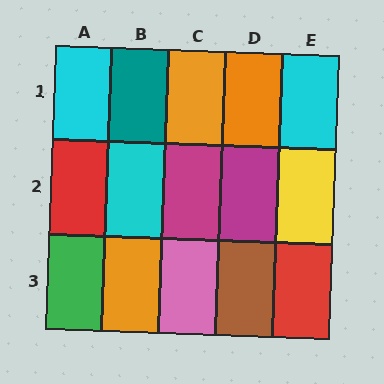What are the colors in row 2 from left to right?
Red, cyan, magenta, magenta, yellow.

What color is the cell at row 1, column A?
Cyan.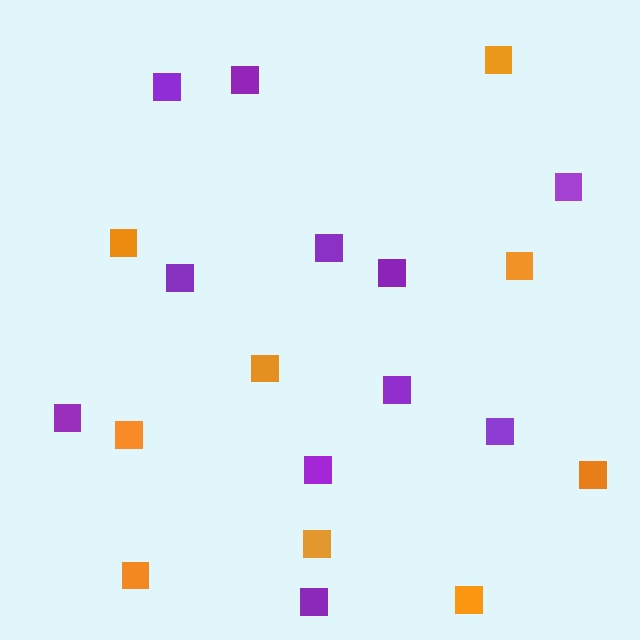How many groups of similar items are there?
There are 2 groups: one group of orange squares (9) and one group of purple squares (11).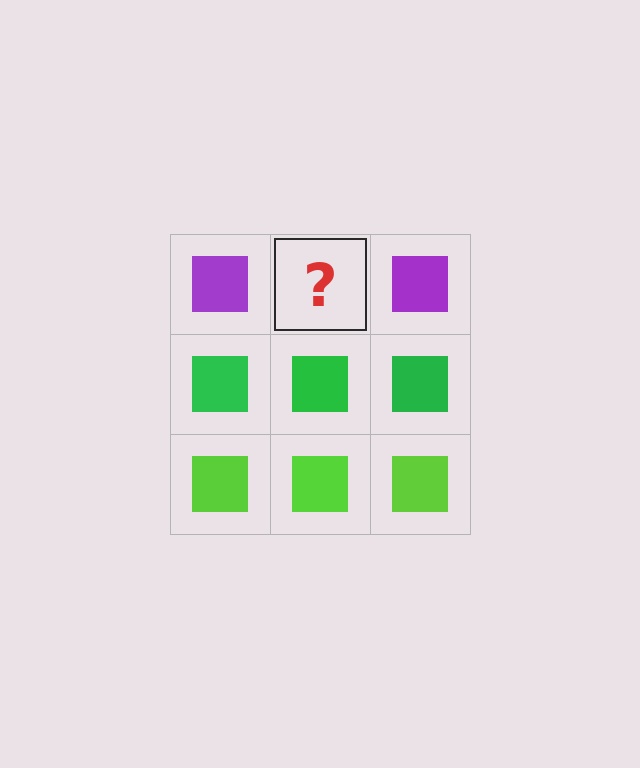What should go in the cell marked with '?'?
The missing cell should contain a purple square.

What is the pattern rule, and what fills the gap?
The rule is that each row has a consistent color. The gap should be filled with a purple square.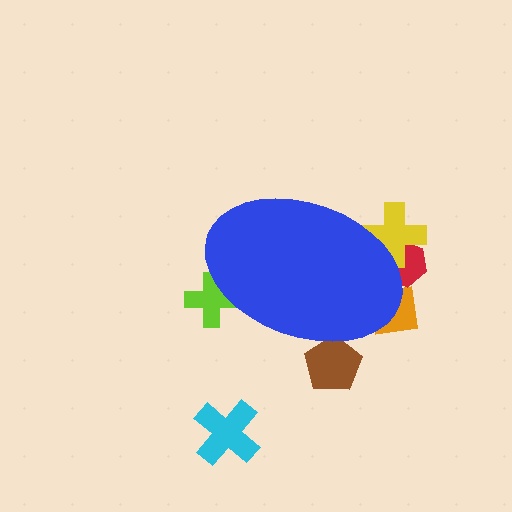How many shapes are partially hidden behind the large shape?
5 shapes are partially hidden.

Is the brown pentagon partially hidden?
Yes, the brown pentagon is partially hidden behind the blue ellipse.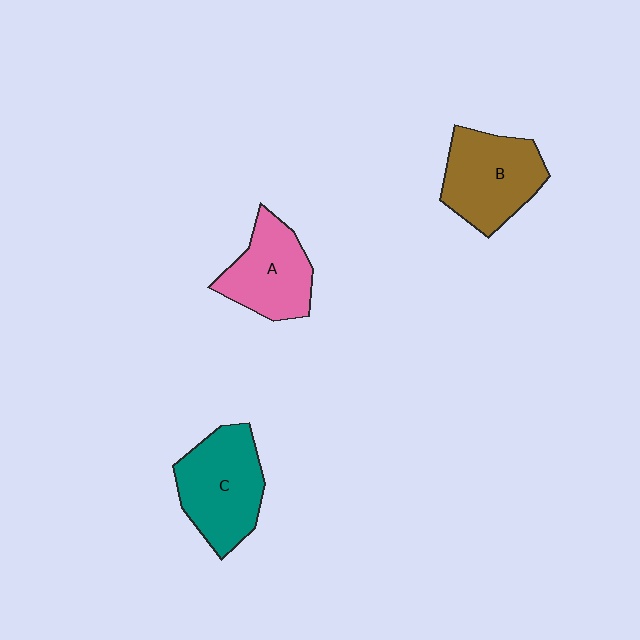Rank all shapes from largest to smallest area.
From largest to smallest: C (teal), B (brown), A (pink).